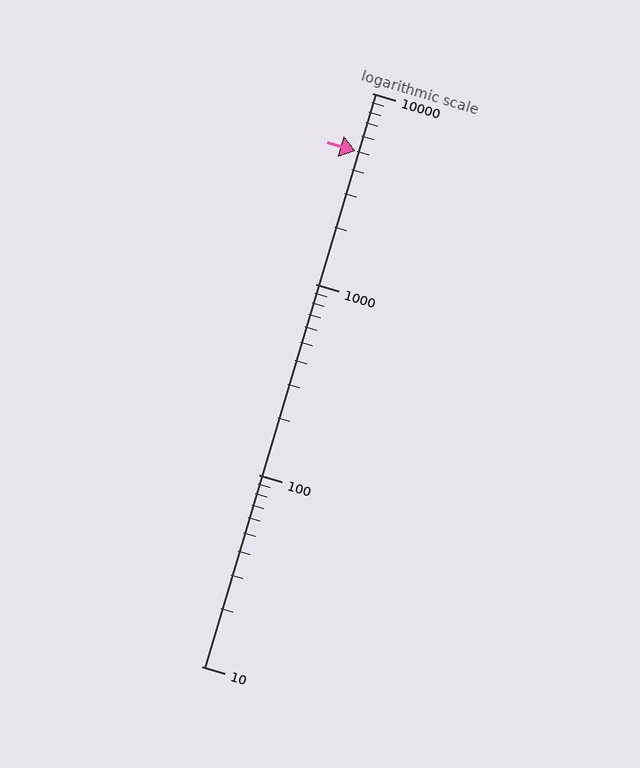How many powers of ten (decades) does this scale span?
The scale spans 3 decades, from 10 to 10000.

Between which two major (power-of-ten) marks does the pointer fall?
The pointer is between 1000 and 10000.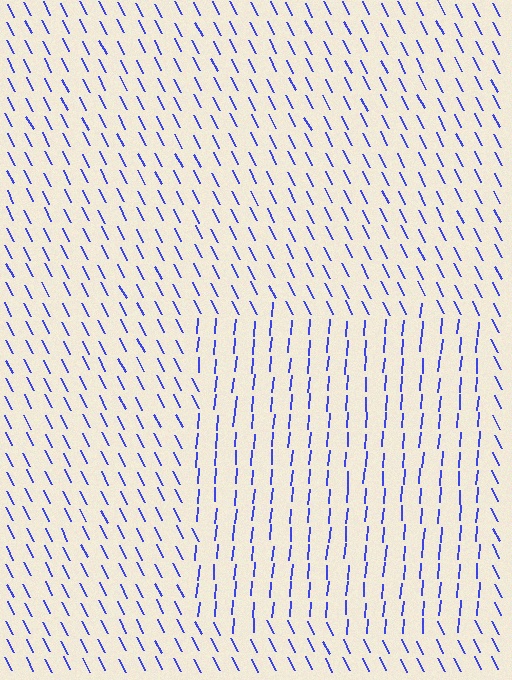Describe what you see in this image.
The image is filled with small blue line segments. A rectangle region in the image has lines oriented differently from the surrounding lines, creating a visible texture boundary.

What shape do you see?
I see a rectangle.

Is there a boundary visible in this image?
Yes, there is a texture boundary formed by a change in line orientation.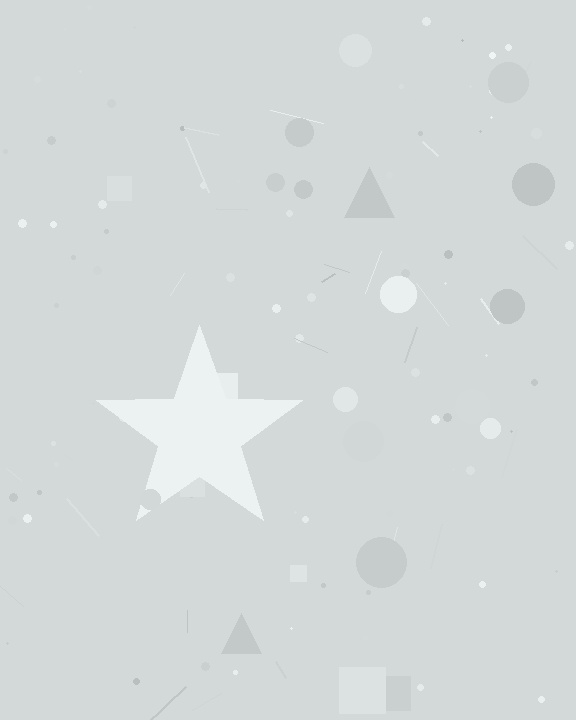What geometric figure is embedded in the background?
A star is embedded in the background.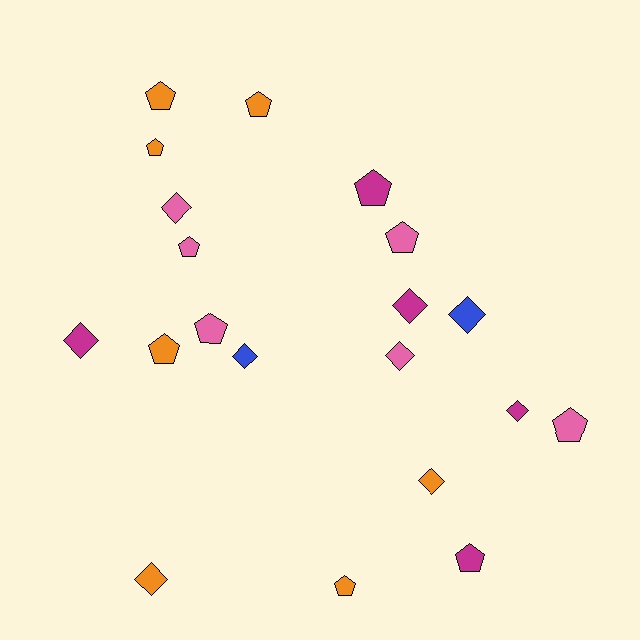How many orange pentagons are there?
There are 5 orange pentagons.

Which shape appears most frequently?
Pentagon, with 11 objects.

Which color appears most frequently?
Orange, with 7 objects.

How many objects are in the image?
There are 20 objects.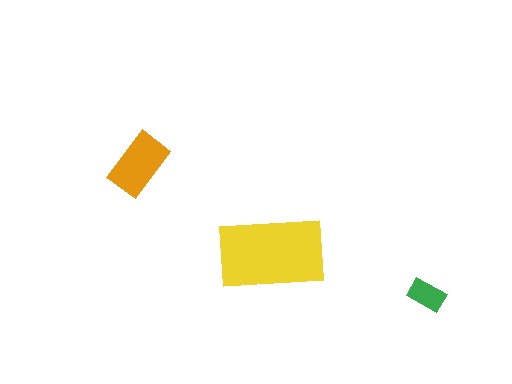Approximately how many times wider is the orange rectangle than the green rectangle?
About 1.5 times wider.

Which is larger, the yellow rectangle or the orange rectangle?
The yellow one.